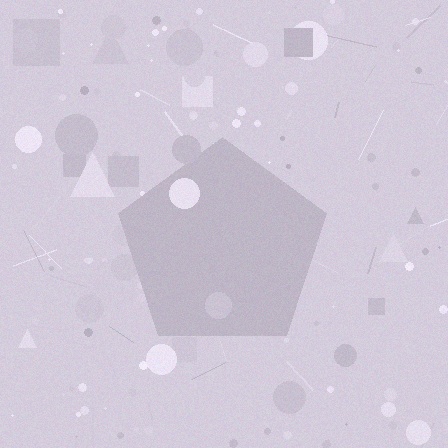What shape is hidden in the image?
A pentagon is hidden in the image.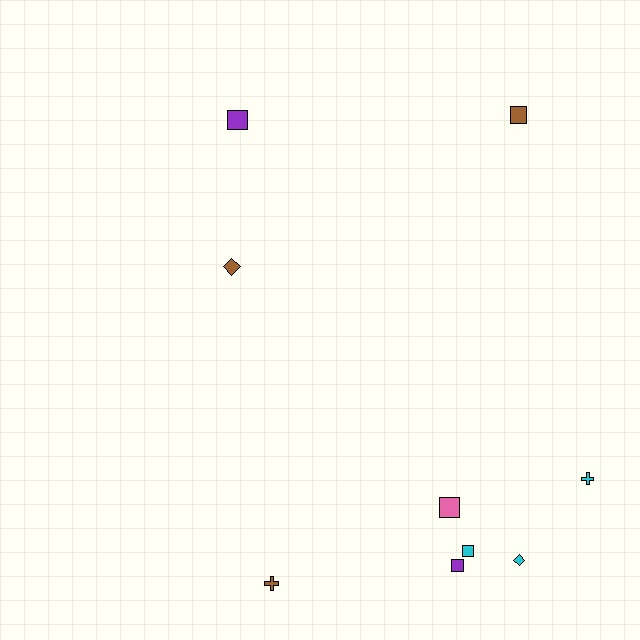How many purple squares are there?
There are 2 purple squares.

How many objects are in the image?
There are 9 objects.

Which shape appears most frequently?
Square, with 5 objects.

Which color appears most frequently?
Cyan, with 3 objects.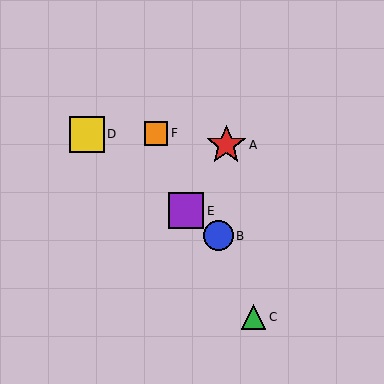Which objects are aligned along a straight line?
Objects B, D, E are aligned along a straight line.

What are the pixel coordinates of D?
Object D is at (87, 134).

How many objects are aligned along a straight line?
3 objects (B, D, E) are aligned along a straight line.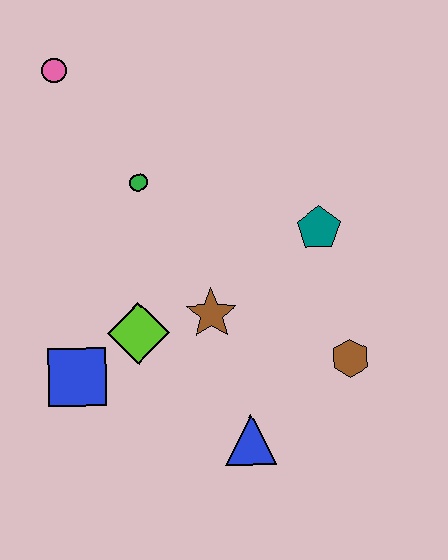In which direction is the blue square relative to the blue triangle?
The blue square is to the left of the blue triangle.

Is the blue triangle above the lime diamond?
No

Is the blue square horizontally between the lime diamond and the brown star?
No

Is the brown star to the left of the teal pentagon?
Yes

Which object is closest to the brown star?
The lime diamond is closest to the brown star.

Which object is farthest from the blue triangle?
The pink circle is farthest from the blue triangle.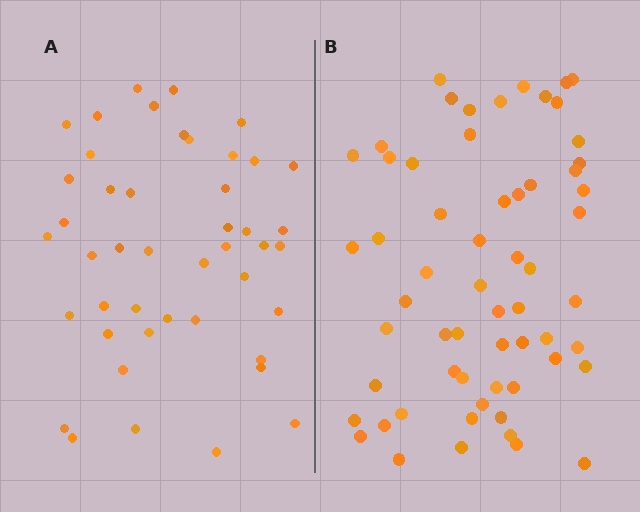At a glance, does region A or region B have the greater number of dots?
Region B (the right region) has more dots.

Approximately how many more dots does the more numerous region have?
Region B has approximately 15 more dots than region A.